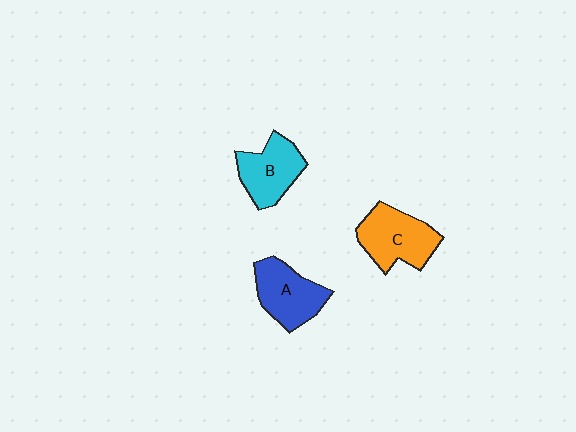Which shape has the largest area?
Shape C (orange).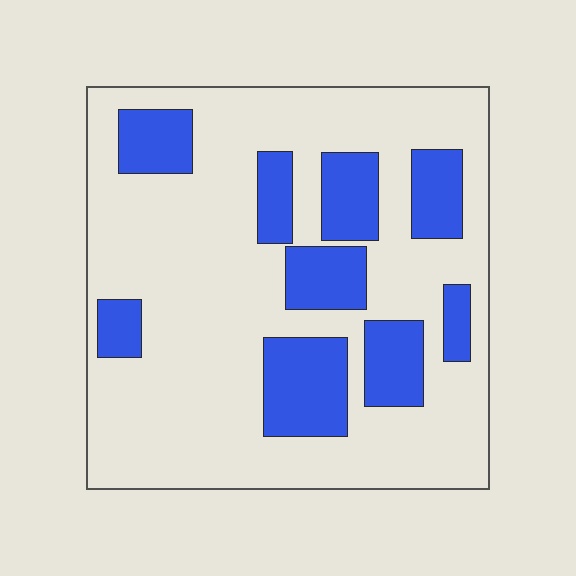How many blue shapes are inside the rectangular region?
9.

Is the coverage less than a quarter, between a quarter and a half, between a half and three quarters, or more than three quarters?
Between a quarter and a half.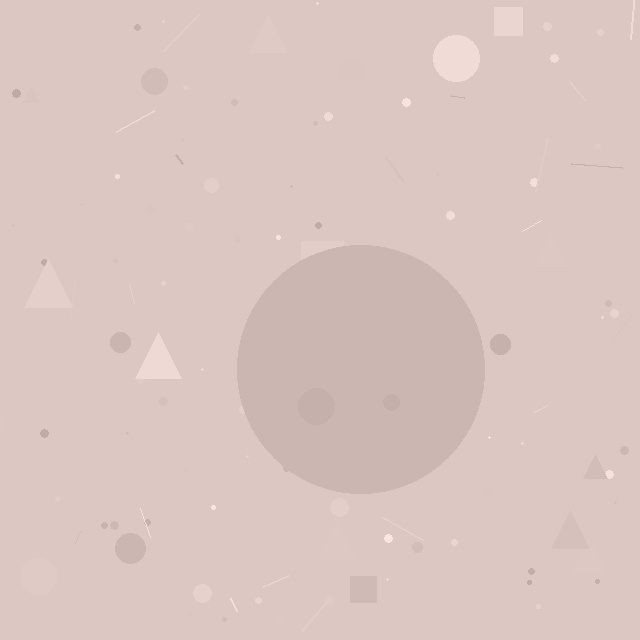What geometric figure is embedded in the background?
A circle is embedded in the background.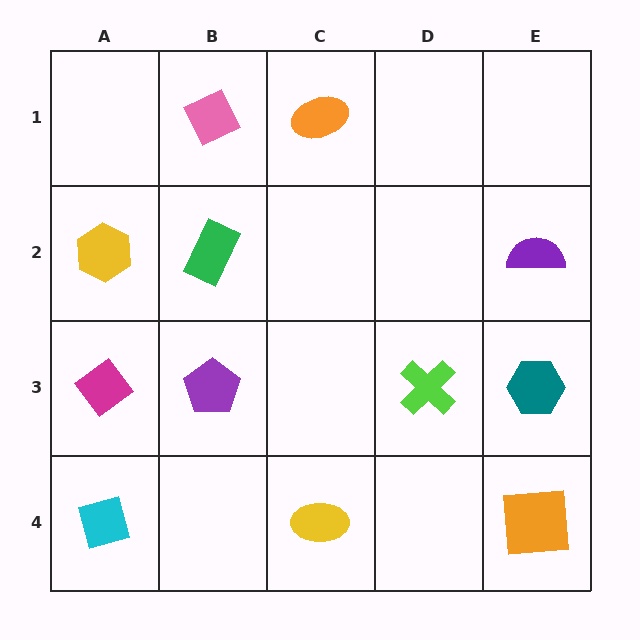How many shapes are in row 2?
3 shapes.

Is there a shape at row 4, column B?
No, that cell is empty.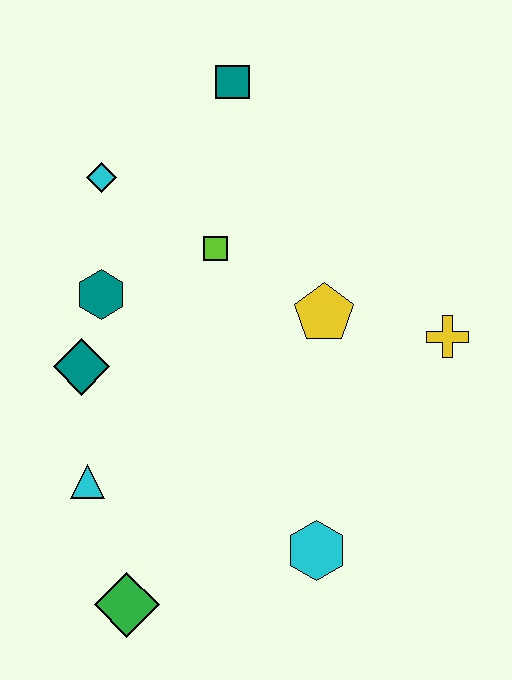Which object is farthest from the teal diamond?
The yellow cross is farthest from the teal diamond.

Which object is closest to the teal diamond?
The teal hexagon is closest to the teal diamond.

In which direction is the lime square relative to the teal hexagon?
The lime square is to the right of the teal hexagon.